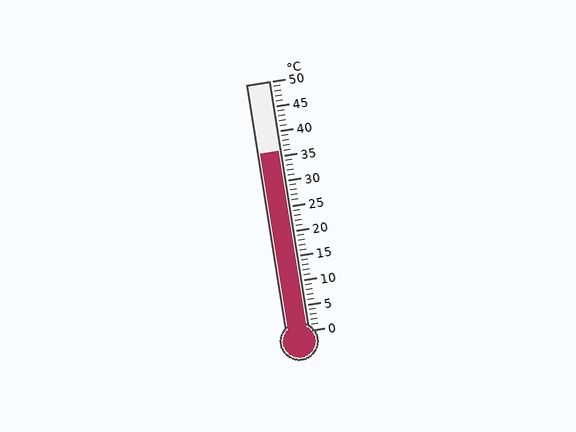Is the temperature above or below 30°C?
The temperature is above 30°C.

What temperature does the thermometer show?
The thermometer shows approximately 36°C.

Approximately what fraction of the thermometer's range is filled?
The thermometer is filled to approximately 70% of its range.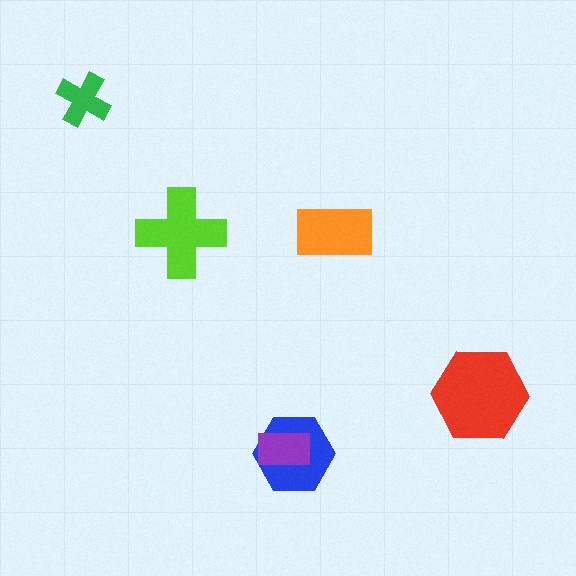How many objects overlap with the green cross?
0 objects overlap with the green cross.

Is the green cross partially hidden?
No, no other shape covers it.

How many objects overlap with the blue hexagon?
1 object overlaps with the blue hexagon.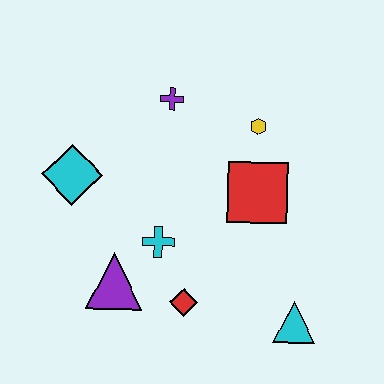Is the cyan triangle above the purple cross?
No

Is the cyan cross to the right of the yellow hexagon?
No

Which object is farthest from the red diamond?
The purple cross is farthest from the red diamond.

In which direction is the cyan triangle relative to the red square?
The cyan triangle is below the red square.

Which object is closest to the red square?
The yellow hexagon is closest to the red square.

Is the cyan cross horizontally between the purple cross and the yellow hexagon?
No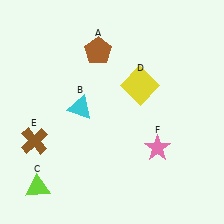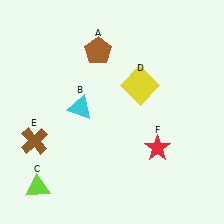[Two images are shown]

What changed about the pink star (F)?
In Image 1, F is pink. In Image 2, it changed to red.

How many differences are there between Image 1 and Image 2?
There is 1 difference between the two images.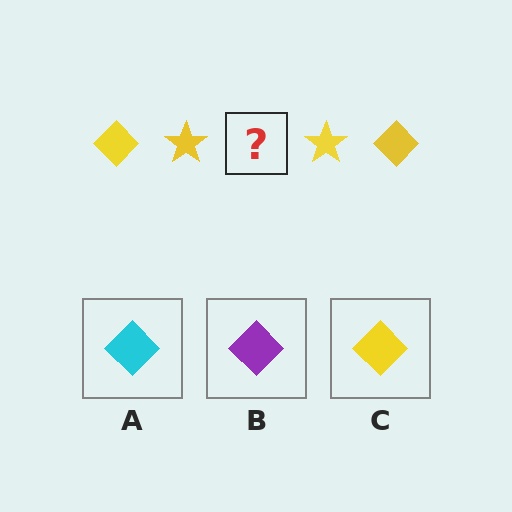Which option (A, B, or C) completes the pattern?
C.